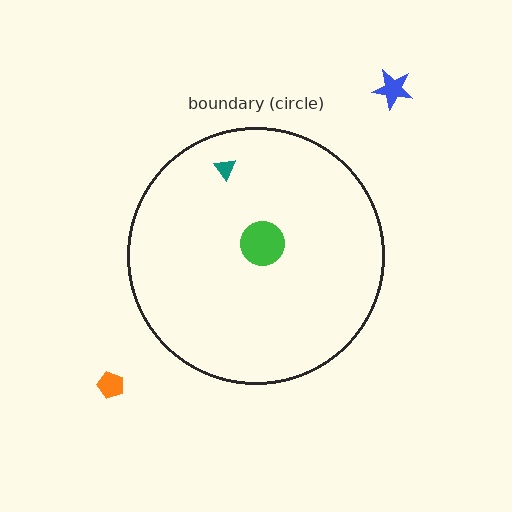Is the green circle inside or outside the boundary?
Inside.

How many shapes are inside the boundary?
2 inside, 2 outside.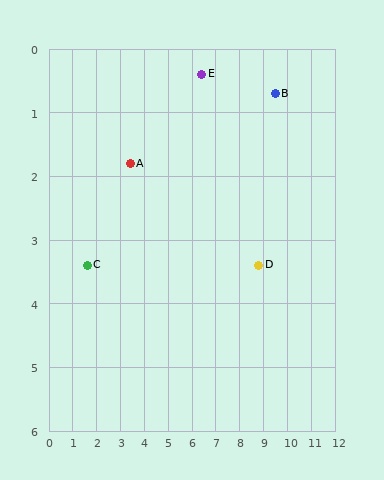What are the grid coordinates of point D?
Point D is at approximately (8.8, 3.4).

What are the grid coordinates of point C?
Point C is at approximately (1.6, 3.4).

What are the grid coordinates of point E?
Point E is at approximately (6.4, 0.4).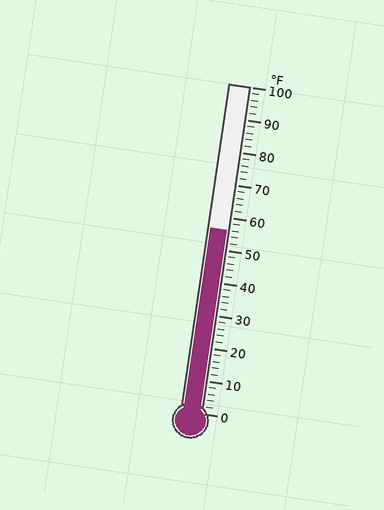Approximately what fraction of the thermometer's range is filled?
The thermometer is filled to approximately 55% of its range.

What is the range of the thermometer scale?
The thermometer scale ranges from 0°F to 100°F.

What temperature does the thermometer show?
The thermometer shows approximately 56°F.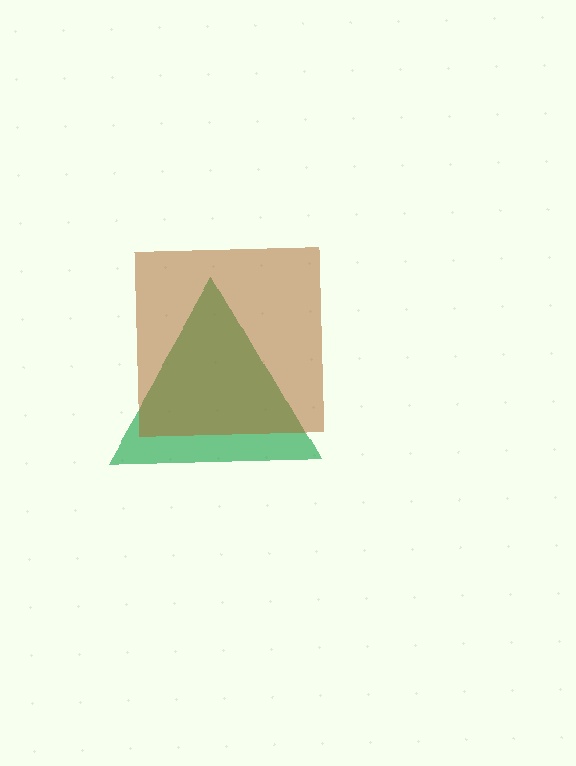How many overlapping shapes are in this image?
There are 2 overlapping shapes in the image.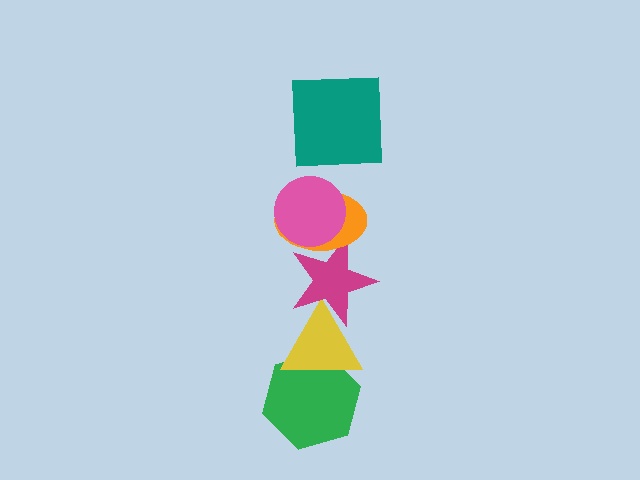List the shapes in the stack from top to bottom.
From top to bottom: the teal square, the pink circle, the orange ellipse, the magenta star, the yellow triangle, the green hexagon.